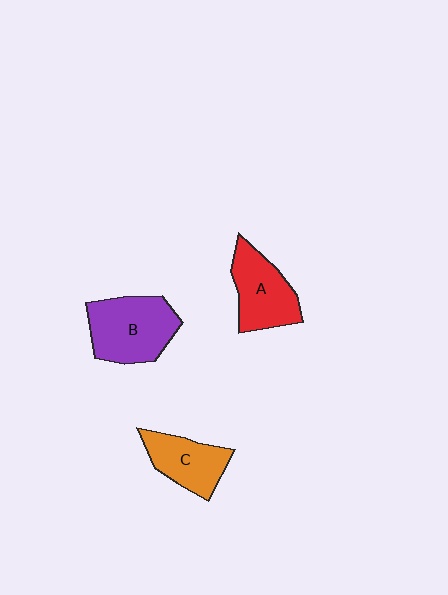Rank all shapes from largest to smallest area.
From largest to smallest: B (purple), A (red), C (orange).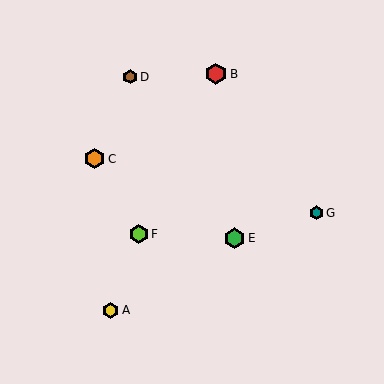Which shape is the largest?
The red hexagon (labeled B) is the largest.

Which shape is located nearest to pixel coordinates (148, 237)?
The lime hexagon (labeled F) at (139, 234) is nearest to that location.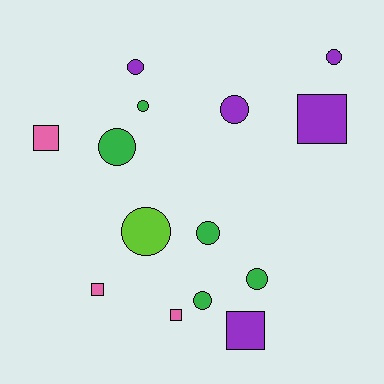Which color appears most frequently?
Green, with 5 objects.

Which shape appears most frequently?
Circle, with 9 objects.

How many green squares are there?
There are no green squares.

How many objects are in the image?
There are 14 objects.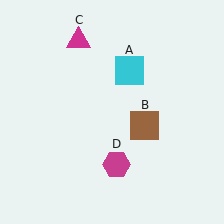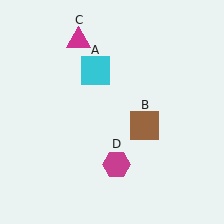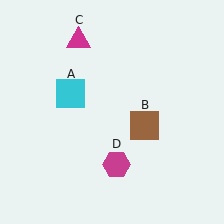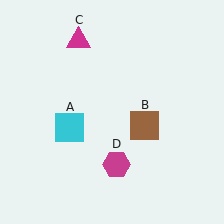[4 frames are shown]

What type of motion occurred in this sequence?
The cyan square (object A) rotated counterclockwise around the center of the scene.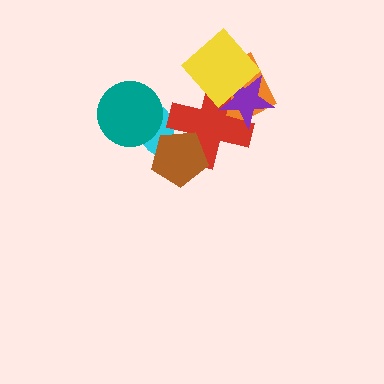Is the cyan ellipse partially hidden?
Yes, it is partially covered by another shape.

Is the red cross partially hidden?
Yes, it is partially covered by another shape.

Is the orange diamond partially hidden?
Yes, it is partially covered by another shape.